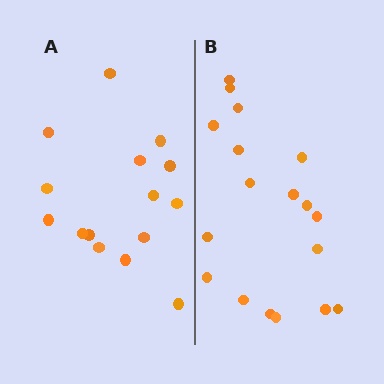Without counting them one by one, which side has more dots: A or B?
Region B (the right region) has more dots.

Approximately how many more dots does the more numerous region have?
Region B has just a few more — roughly 2 or 3 more dots than region A.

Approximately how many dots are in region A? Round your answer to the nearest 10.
About 20 dots. (The exact count is 15, which rounds to 20.)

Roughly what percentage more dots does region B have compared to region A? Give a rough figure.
About 20% more.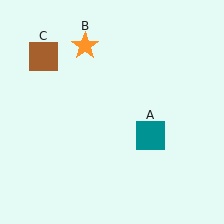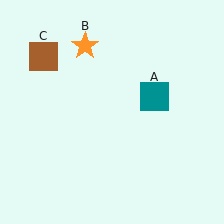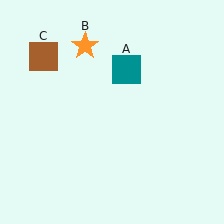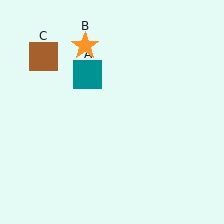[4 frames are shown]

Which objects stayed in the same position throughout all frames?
Orange star (object B) and brown square (object C) remained stationary.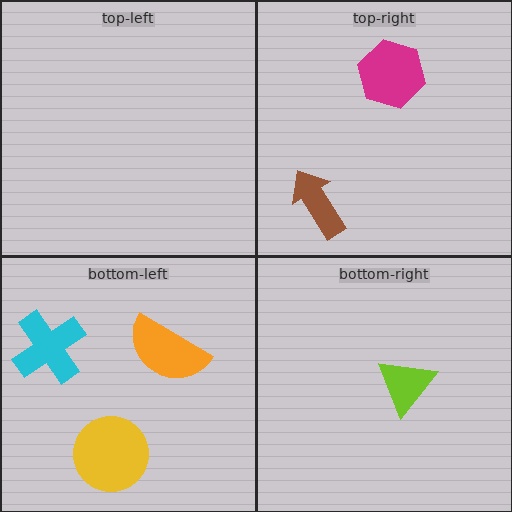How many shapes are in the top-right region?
2.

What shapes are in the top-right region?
The brown arrow, the magenta hexagon.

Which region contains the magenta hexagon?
The top-right region.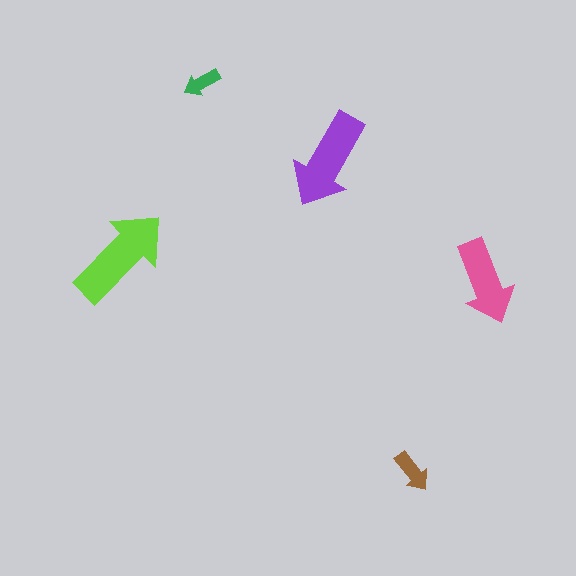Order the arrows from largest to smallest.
the lime one, the purple one, the pink one, the brown one, the green one.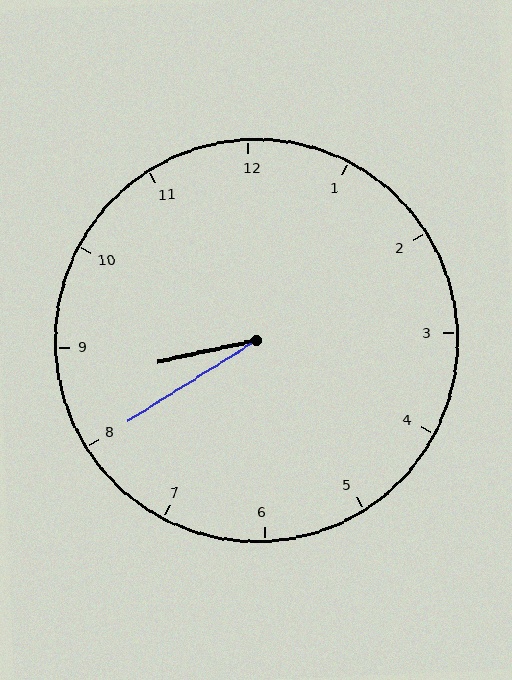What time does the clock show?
8:40.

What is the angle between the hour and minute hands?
Approximately 20 degrees.